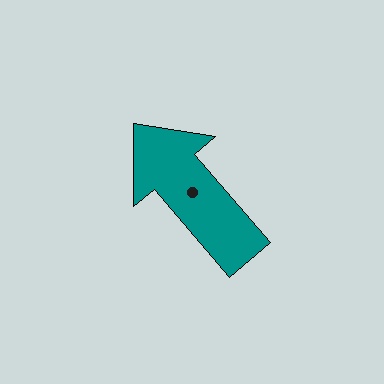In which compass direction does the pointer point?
Northwest.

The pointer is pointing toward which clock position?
Roughly 11 o'clock.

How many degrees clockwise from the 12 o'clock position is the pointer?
Approximately 319 degrees.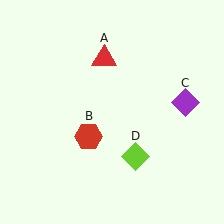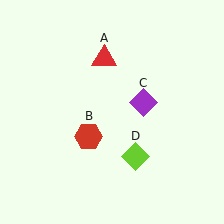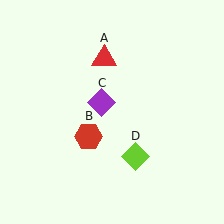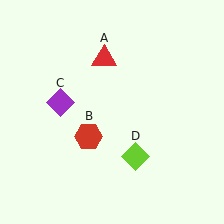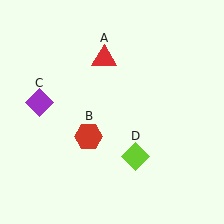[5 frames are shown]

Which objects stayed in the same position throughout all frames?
Red triangle (object A) and red hexagon (object B) and lime diamond (object D) remained stationary.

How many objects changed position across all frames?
1 object changed position: purple diamond (object C).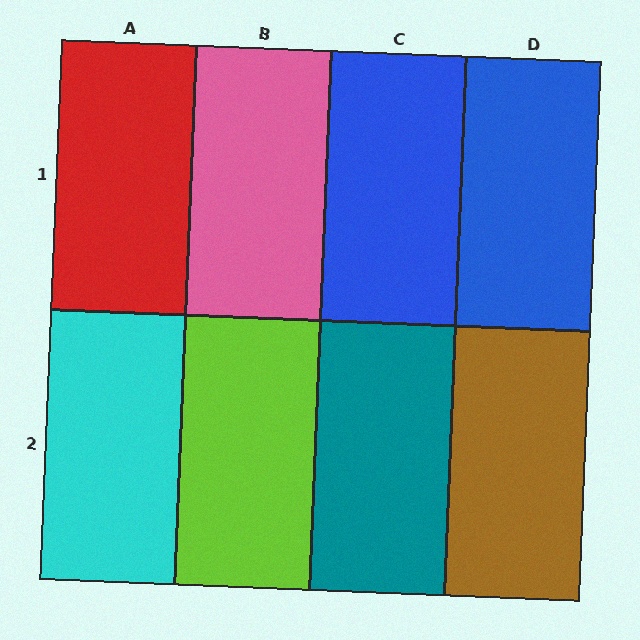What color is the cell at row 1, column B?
Pink.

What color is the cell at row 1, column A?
Red.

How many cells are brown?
1 cell is brown.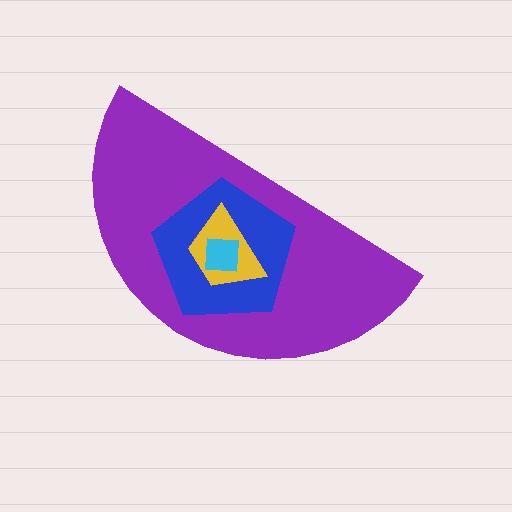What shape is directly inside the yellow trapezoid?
The cyan square.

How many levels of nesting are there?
4.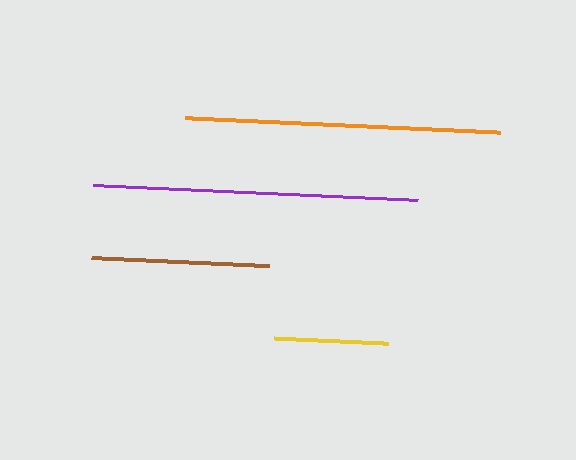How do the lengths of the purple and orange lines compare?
The purple and orange lines are approximately the same length.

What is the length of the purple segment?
The purple segment is approximately 324 pixels long.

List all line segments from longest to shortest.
From longest to shortest: purple, orange, brown, yellow.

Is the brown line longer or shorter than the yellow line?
The brown line is longer than the yellow line.